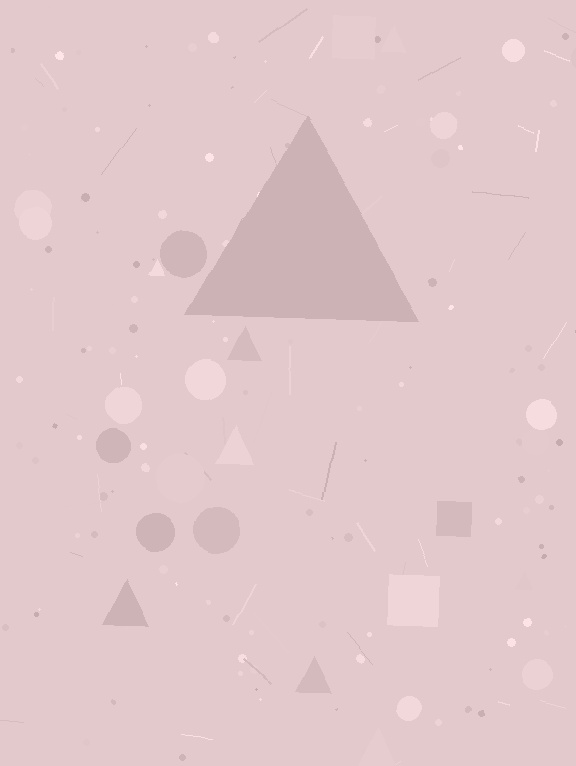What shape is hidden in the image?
A triangle is hidden in the image.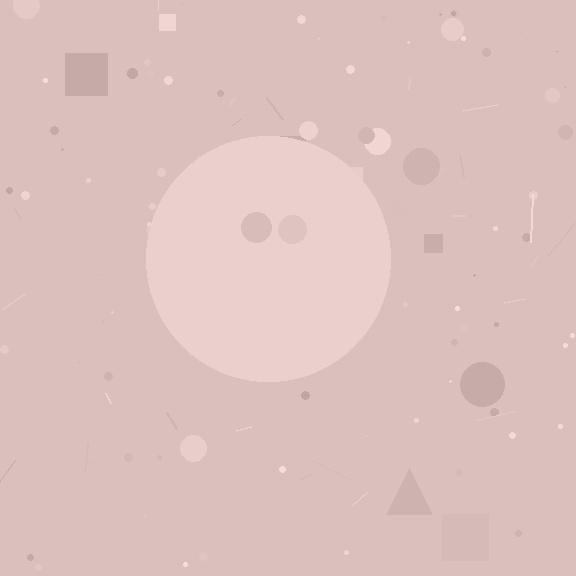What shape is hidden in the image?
A circle is hidden in the image.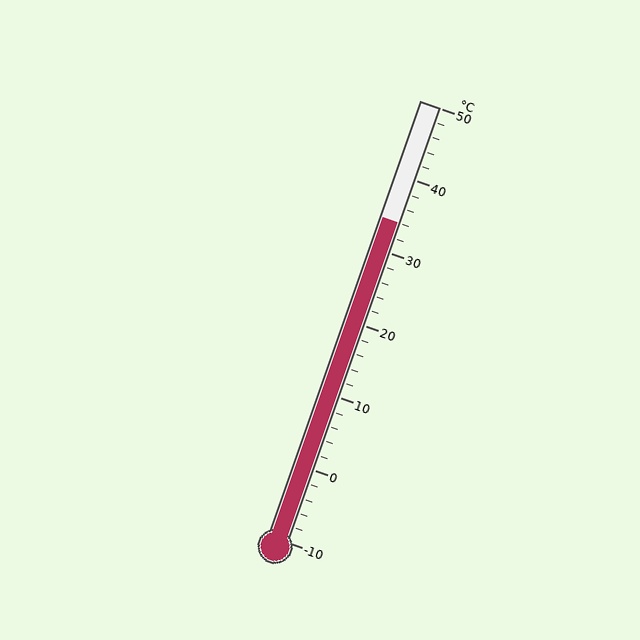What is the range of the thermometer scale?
The thermometer scale ranges from -10°C to 50°C.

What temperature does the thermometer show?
The thermometer shows approximately 34°C.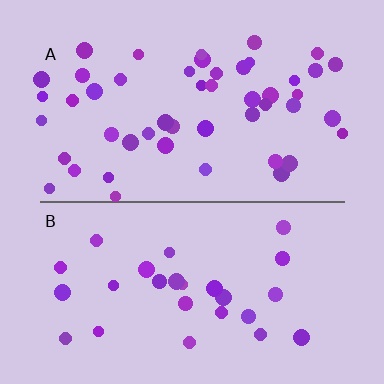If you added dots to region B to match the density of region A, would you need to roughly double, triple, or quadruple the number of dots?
Approximately double.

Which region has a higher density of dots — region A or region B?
A (the top).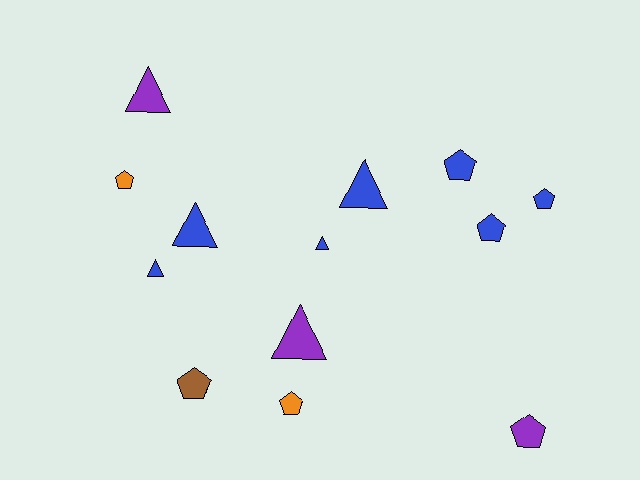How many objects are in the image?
There are 13 objects.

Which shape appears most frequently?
Pentagon, with 7 objects.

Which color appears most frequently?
Blue, with 7 objects.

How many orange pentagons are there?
There are 2 orange pentagons.